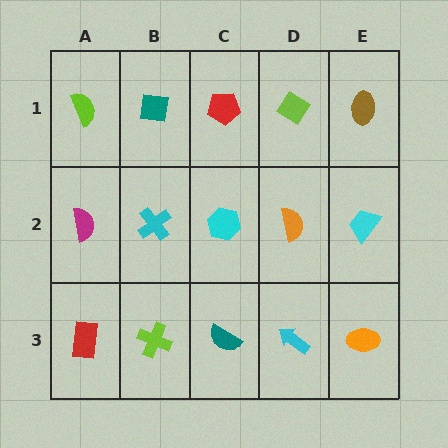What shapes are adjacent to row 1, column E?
A cyan trapezoid (row 2, column E), a lime diamond (row 1, column D).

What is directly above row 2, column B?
A teal square.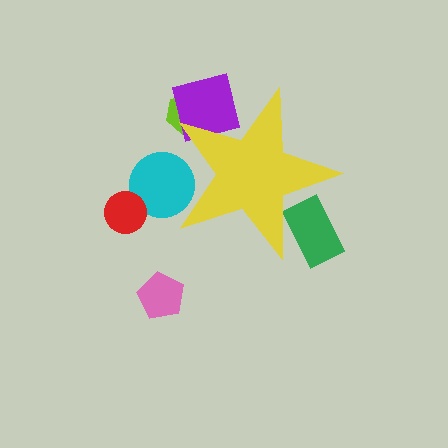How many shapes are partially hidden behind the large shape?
4 shapes are partially hidden.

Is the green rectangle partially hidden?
Yes, the green rectangle is partially hidden behind the yellow star.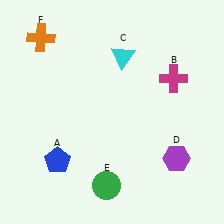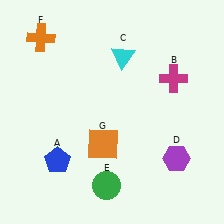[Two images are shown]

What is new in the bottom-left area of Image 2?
An orange square (G) was added in the bottom-left area of Image 2.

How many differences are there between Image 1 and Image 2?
There is 1 difference between the two images.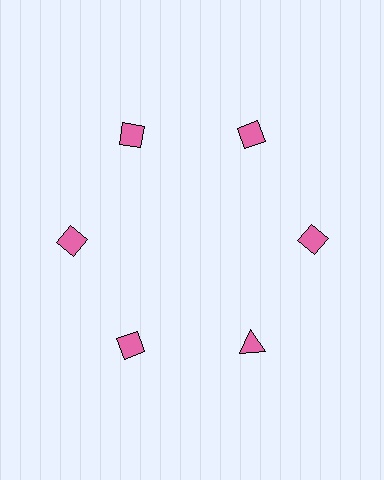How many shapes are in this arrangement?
There are 6 shapes arranged in a ring pattern.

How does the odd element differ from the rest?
It has a different shape: triangle instead of diamond.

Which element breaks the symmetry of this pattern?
The pink triangle at roughly the 5 o'clock position breaks the symmetry. All other shapes are pink diamonds.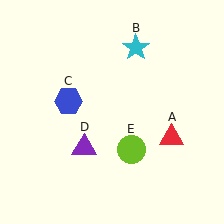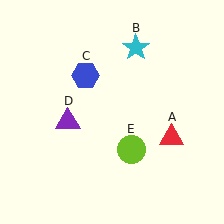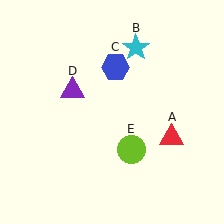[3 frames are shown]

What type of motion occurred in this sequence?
The blue hexagon (object C), purple triangle (object D) rotated clockwise around the center of the scene.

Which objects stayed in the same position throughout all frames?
Red triangle (object A) and cyan star (object B) and lime circle (object E) remained stationary.